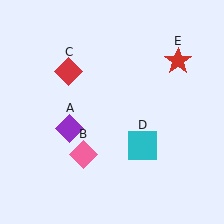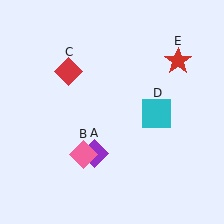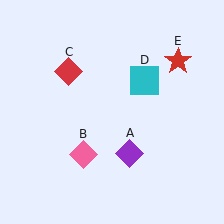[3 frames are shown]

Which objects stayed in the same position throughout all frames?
Pink diamond (object B) and red diamond (object C) and red star (object E) remained stationary.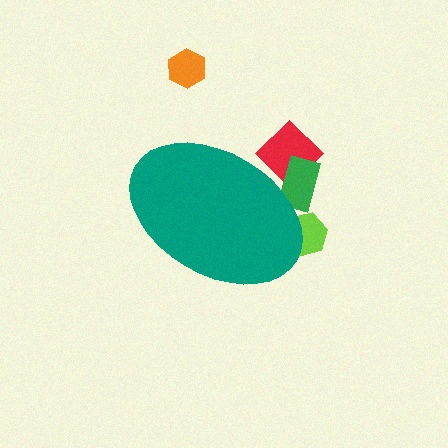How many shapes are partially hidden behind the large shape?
3 shapes are partially hidden.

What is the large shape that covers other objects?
A teal ellipse.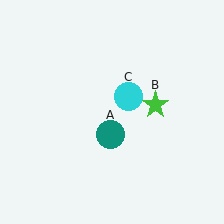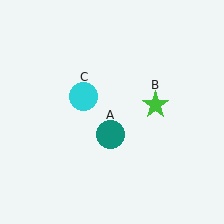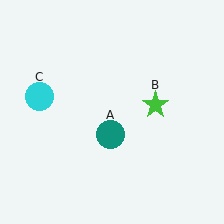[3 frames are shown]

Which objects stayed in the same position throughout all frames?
Teal circle (object A) and green star (object B) remained stationary.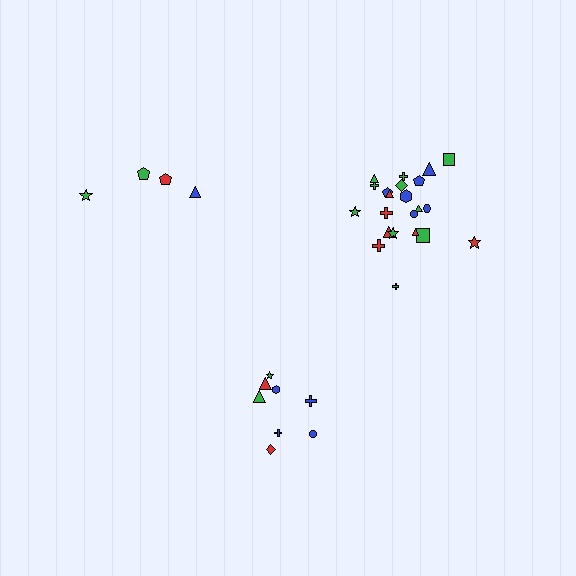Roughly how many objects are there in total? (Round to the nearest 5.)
Roughly 35 objects in total.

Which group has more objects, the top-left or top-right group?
The top-right group.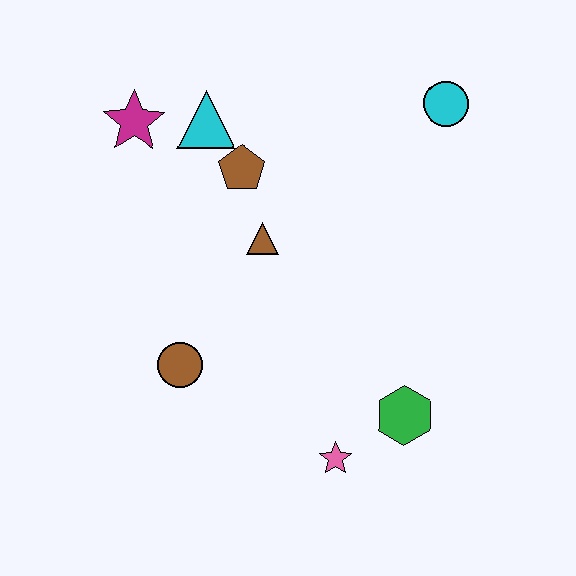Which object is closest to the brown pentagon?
The cyan triangle is closest to the brown pentagon.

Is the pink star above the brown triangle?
No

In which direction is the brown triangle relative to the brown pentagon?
The brown triangle is below the brown pentagon.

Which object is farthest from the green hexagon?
The magenta star is farthest from the green hexagon.